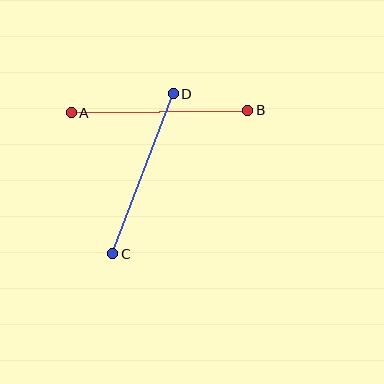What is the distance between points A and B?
The distance is approximately 176 pixels.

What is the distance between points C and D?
The distance is approximately 171 pixels.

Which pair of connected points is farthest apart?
Points A and B are farthest apart.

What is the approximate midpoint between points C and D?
The midpoint is at approximately (143, 174) pixels.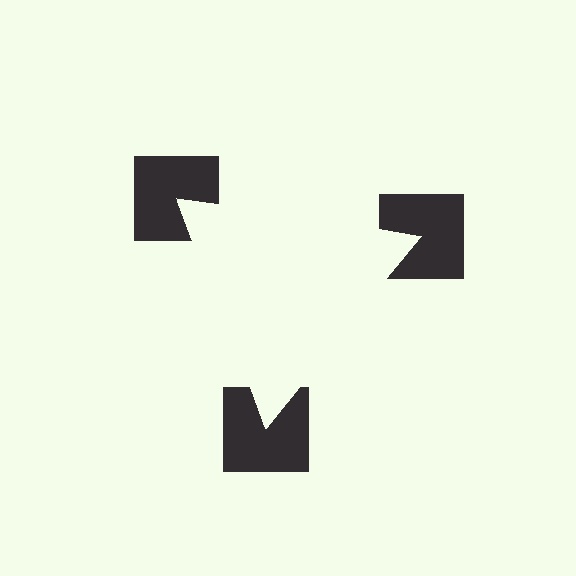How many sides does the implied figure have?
3 sides.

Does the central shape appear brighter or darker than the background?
It typically appears slightly brighter than the background, even though no actual brightness change is drawn.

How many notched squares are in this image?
There are 3 — one at each vertex of the illusory triangle.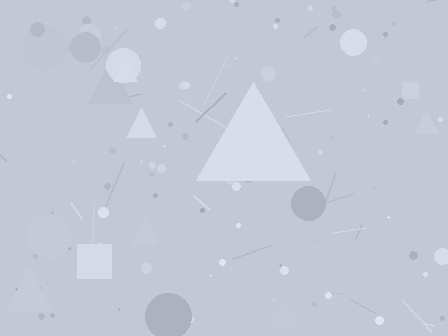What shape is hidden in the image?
A triangle is hidden in the image.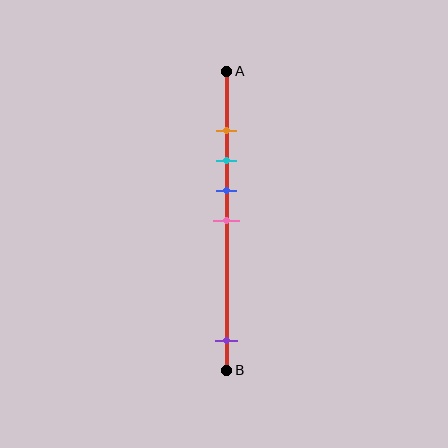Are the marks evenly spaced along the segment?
No, the marks are not evenly spaced.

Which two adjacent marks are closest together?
The orange and cyan marks are the closest adjacent pair.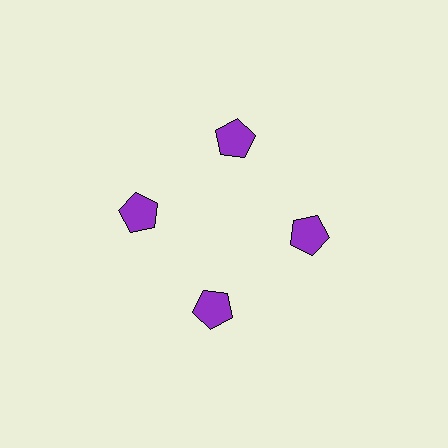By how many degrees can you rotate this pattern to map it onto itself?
The pattern maps onto itself every 90 degrees of rotation.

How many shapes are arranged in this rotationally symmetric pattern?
There are 4 shapes, arranged in 4 groups of 1.